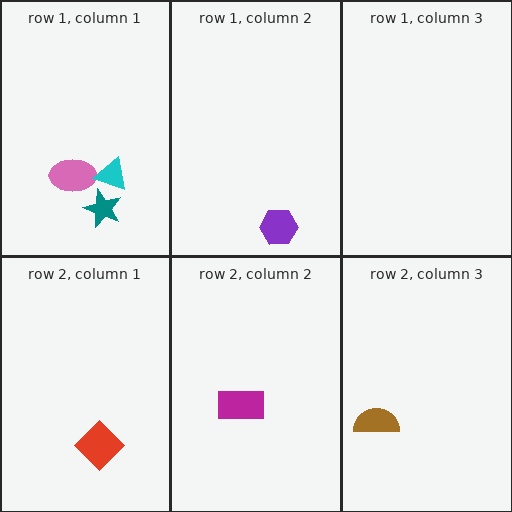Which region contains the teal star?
The row 1, column 1 region.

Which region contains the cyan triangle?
The row 1, column 1 region.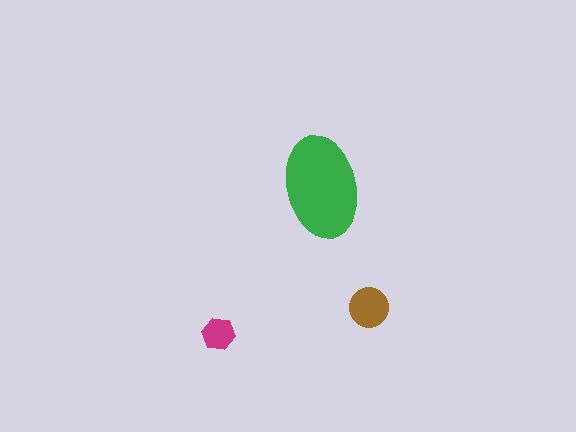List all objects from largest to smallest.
The green ellipse, the brown circle, the magenta hexagon.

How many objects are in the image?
There are 3 objects in the image.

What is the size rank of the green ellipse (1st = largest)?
1st.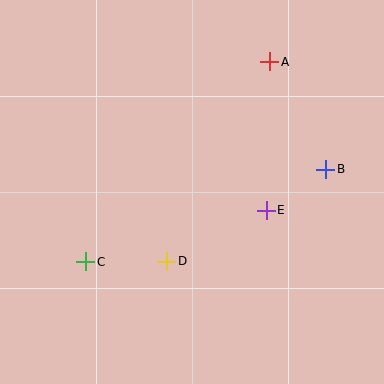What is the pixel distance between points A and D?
The distance between A and D is 224 pixels.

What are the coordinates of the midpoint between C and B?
The midpoint between C and B is at (206, 215).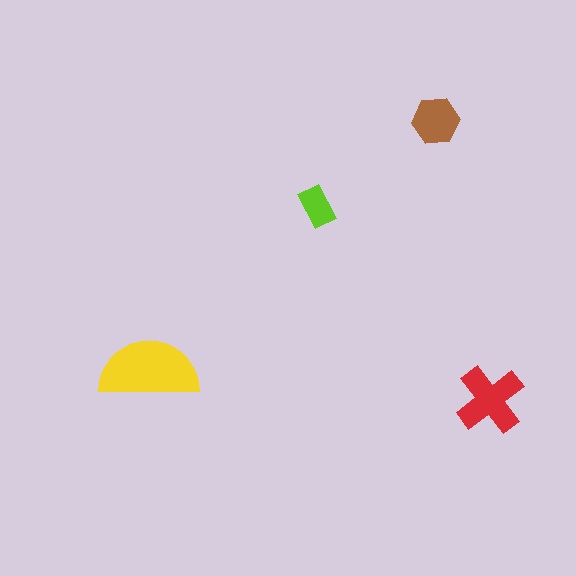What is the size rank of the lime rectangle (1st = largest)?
4th.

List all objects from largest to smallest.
The yellow semicircle, the red cross, the brown hexagon, the lime rectangle.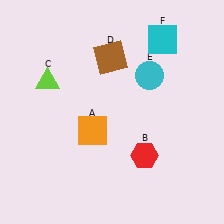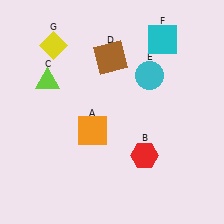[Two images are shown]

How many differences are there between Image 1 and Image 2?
There is 1 difference between the two images.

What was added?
A yellow diamond (G) was added in Image 2.